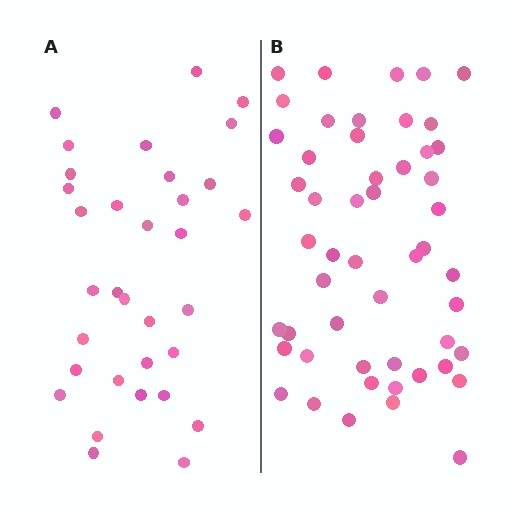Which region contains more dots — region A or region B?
Region B (the right region) has more dots.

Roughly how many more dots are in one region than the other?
Region B has approximately 20 more dots than region A.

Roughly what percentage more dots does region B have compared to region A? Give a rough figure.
About 55% more.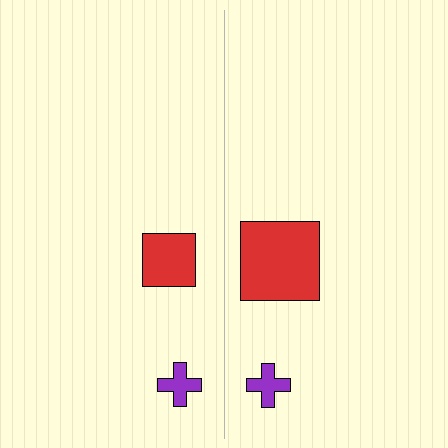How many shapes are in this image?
There are 4 shapes in this image.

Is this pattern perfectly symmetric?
No, the pattern is not perfectly symmetric. The red square on the right side has a different size than its mirror counterpart.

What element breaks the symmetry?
The red square on the right side has a different size than its mirror counterpart.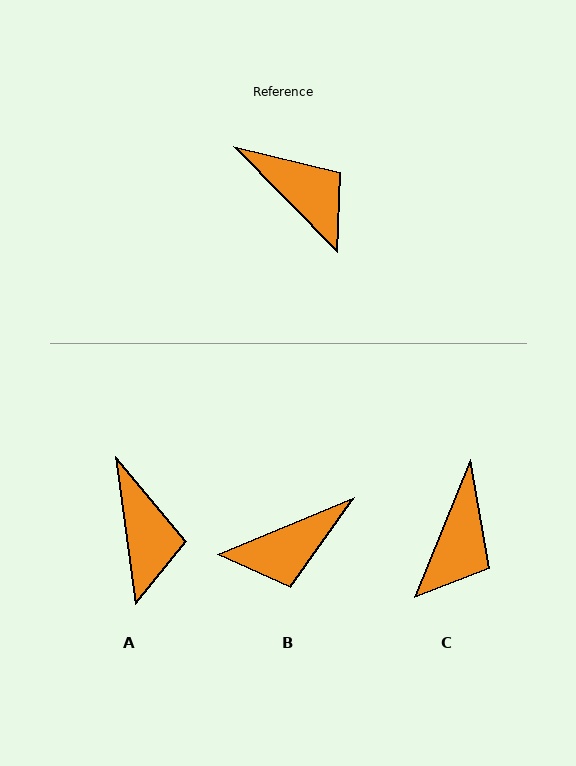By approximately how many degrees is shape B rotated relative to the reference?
Approximately 112 degrees clockwise.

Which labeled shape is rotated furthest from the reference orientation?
B, about 112 degrees away.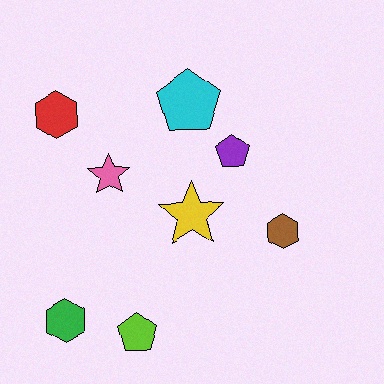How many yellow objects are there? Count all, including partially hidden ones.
There is 1 yellow object.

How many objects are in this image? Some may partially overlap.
There are 8 objects.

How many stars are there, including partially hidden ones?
There are 2 stars.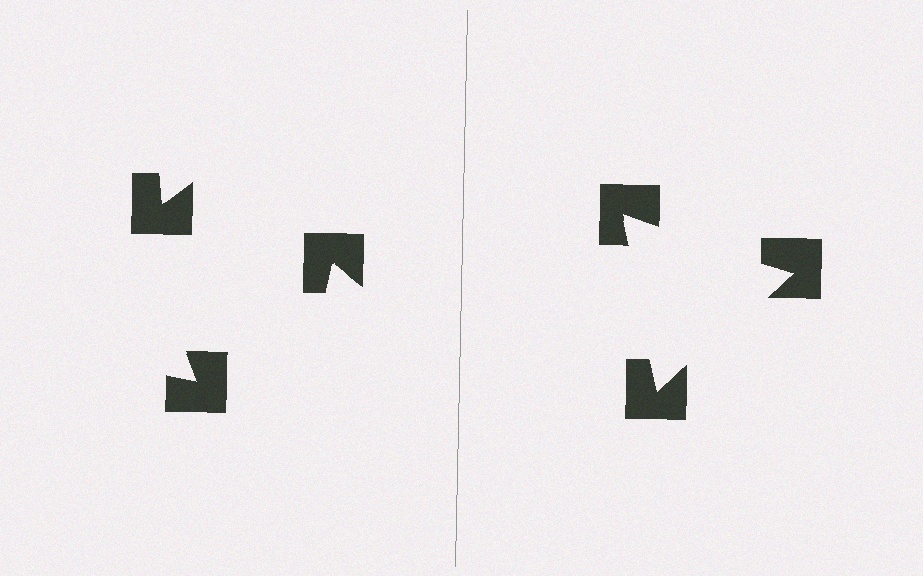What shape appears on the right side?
An illusory triangle.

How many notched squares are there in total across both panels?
6 — 3 on each side.